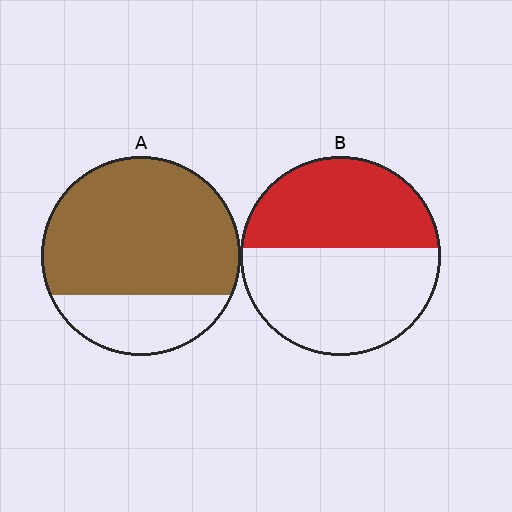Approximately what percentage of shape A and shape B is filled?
A is approximately 75% and B is approximately 45%.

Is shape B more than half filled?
No.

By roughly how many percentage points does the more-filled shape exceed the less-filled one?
By roughly 30 percentage points (A over B).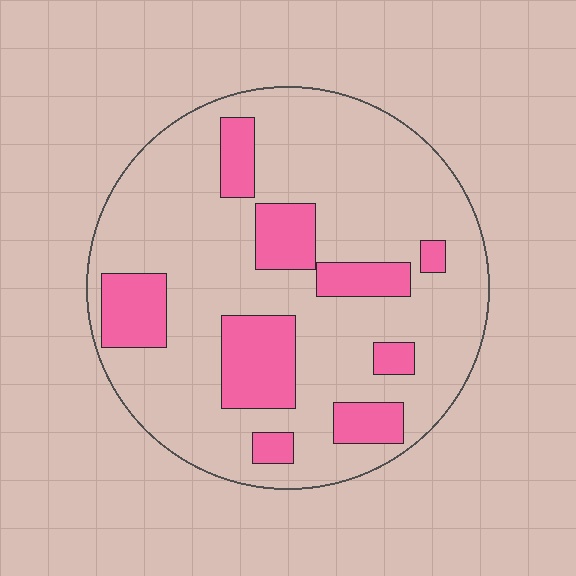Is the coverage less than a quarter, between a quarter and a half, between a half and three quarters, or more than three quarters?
Less than a quarter.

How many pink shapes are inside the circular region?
9.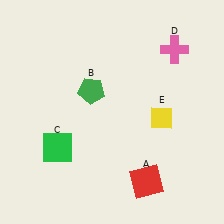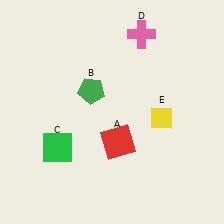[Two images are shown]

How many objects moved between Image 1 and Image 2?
2 objects moved between the two images.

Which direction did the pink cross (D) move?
The pink cross (D) moved left.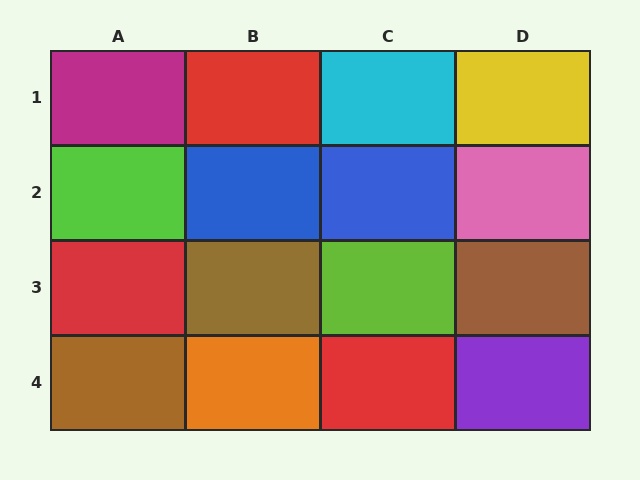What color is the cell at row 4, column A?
Brown.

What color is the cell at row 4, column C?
Red.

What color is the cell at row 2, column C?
Blue.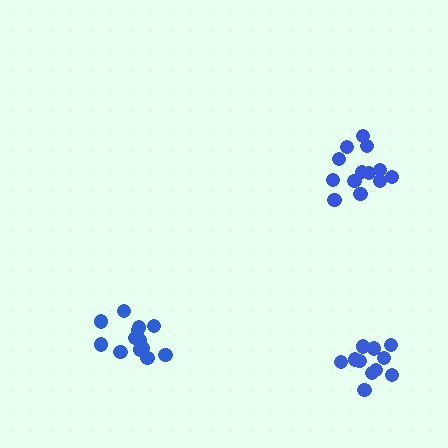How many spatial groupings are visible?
There are 3 spatial groupings.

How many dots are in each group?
Group 1: 13 dots, Group 2: 11 dots, Group 3: 13 dots (37 total).